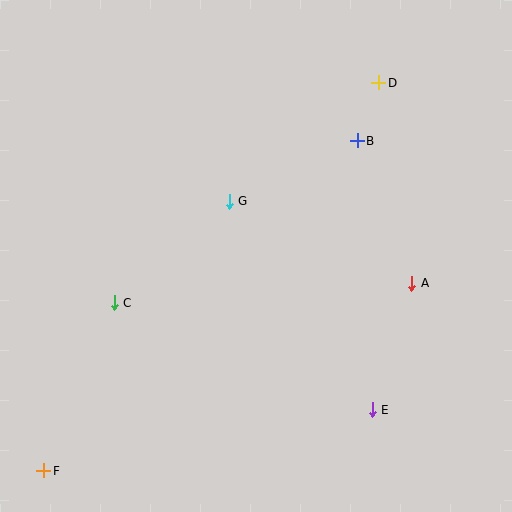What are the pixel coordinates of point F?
Point F is at (44, 471).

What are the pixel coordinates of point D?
Point D is at (379, 83).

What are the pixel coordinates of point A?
Point A is at (412, 283).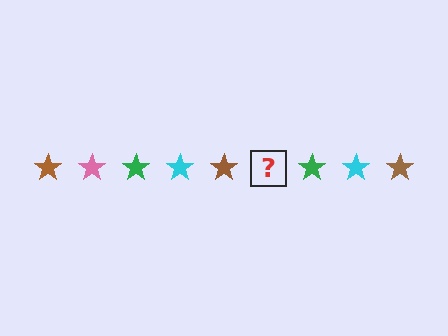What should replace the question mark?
The question mark should be replaced with a pink star.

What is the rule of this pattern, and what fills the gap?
The rule is that the pattern cycles through brown, pink, green, cyan stars. The gap should be filled with a pink star.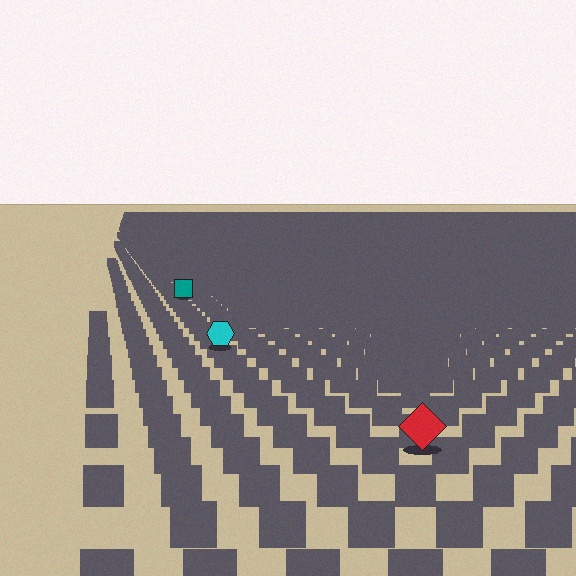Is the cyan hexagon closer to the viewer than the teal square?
Yes. The cyan hexagon is closer — you can tell from the texture gradient: the ground texture is coarser near it.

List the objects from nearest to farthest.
From nearest to farthest: the red diamond, the cyan hexagon, the teal square.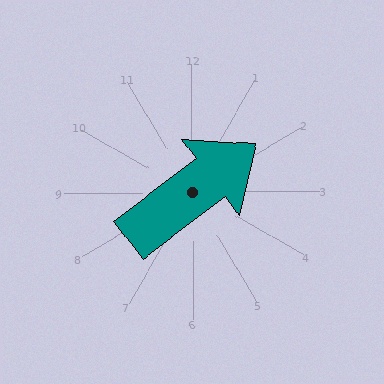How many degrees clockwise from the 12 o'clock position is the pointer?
Approximately 53 degrees.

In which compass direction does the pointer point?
Northeast.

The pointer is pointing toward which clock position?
Roughly 2 o'clock.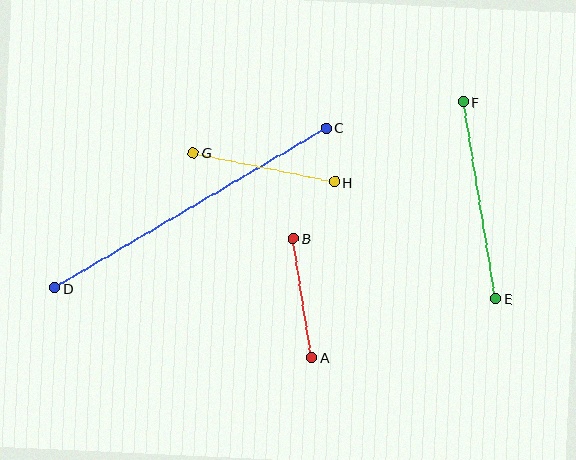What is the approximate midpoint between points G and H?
The midpoint is at approximately (264, 167) pixels.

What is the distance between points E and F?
The distance is approximately 199 pixels.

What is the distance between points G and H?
The distance is approximately 144 pixels.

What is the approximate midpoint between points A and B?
The midpoint is at approximately (303, 298) pixels.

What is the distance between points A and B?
The distance is approximately 121 pixels.